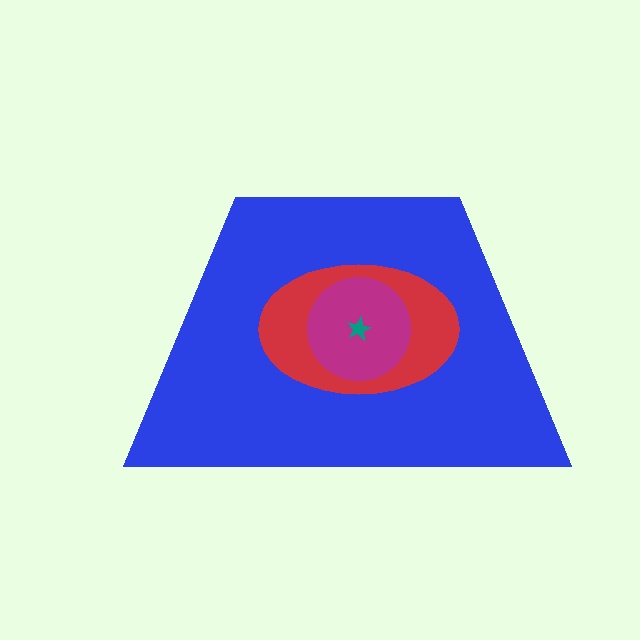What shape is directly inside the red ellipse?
The magenta circle.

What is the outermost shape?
The blue trapezoid.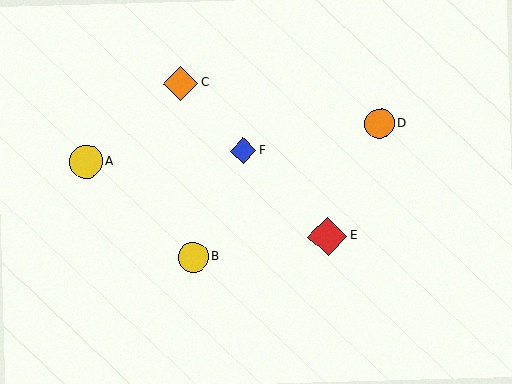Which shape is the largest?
The red diamond (labeled E) is the largest.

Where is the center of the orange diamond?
The center of the orange diamond is at (180, 83).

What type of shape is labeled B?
Shape B is a yellow circle.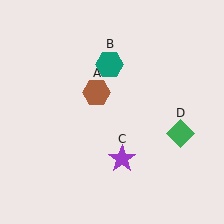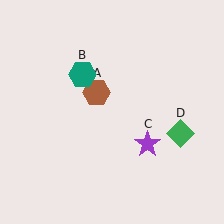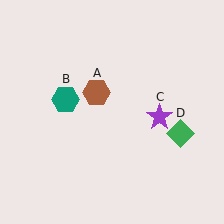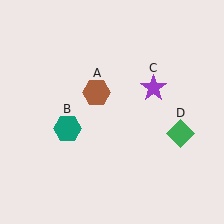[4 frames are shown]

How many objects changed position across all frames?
2 objects changed position: teal hexagon (object B), purple star (object C).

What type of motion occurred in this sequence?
The teal hexagon (object B), purple star (object C) rotated counterclockwise around the center of the scene.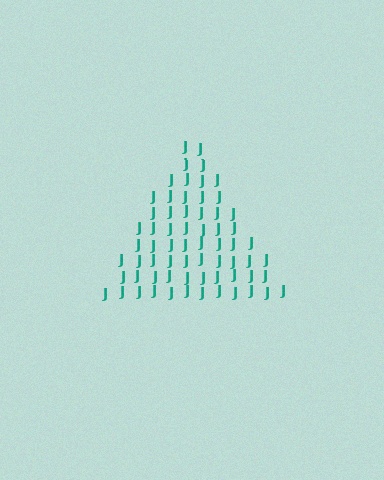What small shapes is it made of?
It is made of small letter J's.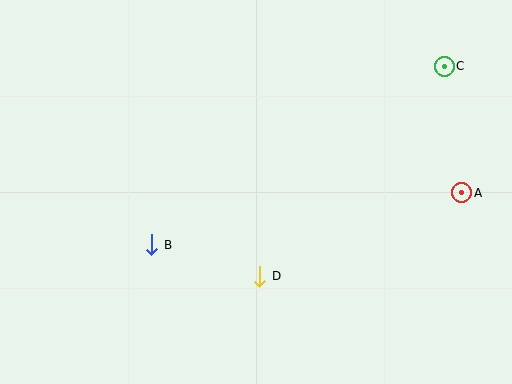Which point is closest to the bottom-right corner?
Point A is closest to the bottom-right corner.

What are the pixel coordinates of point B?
Point B is at (152, 245).